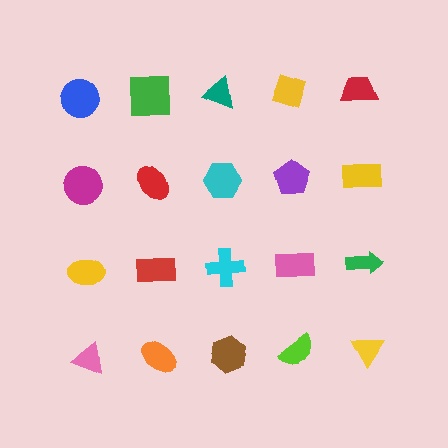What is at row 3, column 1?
A yellow ellipse.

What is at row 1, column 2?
A green square.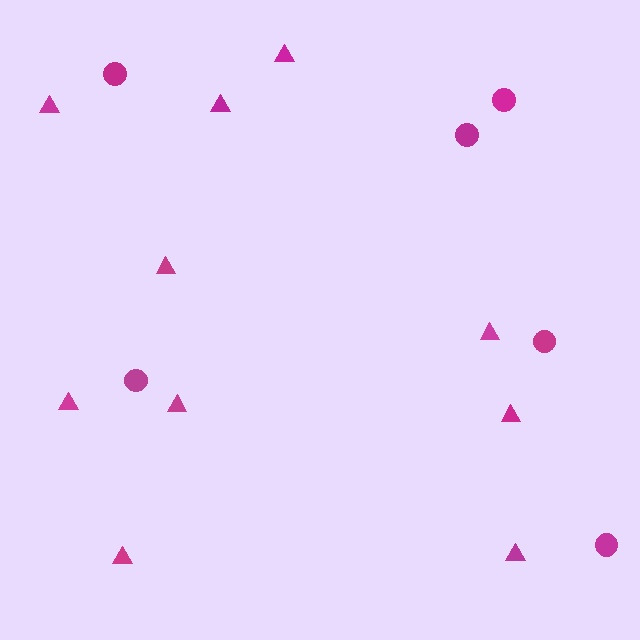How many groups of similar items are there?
There are 2 groups: one group of circles (6) and one group of triangles (10).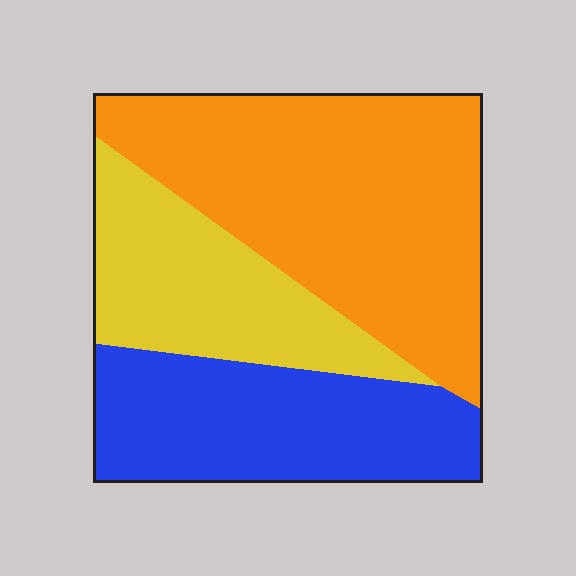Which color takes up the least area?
Yellow, at roughly 25%.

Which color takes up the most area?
Orange, at roughly 45%.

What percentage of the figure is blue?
Blue covers roughly 30% of the figure.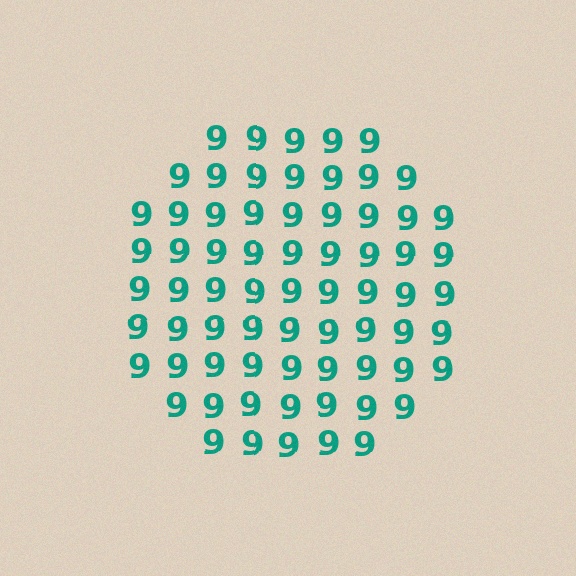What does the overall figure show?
The overall figure shows a circle.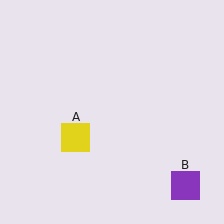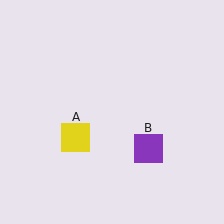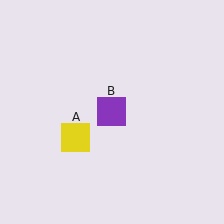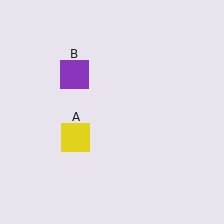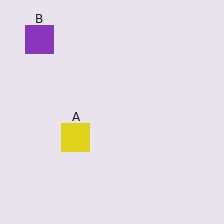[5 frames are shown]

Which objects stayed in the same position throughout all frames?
Yellow square (object A) remained stationary.